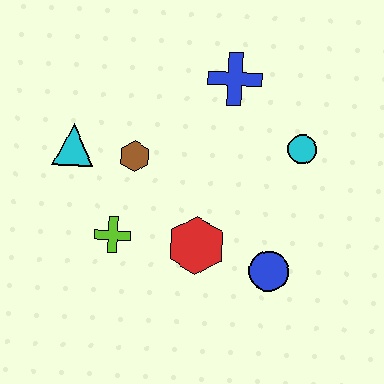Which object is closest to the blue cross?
The cyan circle is closest to the blue cross.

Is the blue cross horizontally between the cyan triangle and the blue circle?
Yes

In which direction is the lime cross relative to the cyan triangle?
The lime cross is below the cyan triangle.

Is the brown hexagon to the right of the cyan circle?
No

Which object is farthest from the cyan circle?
The cyan triangle is farthest from the cyan circle.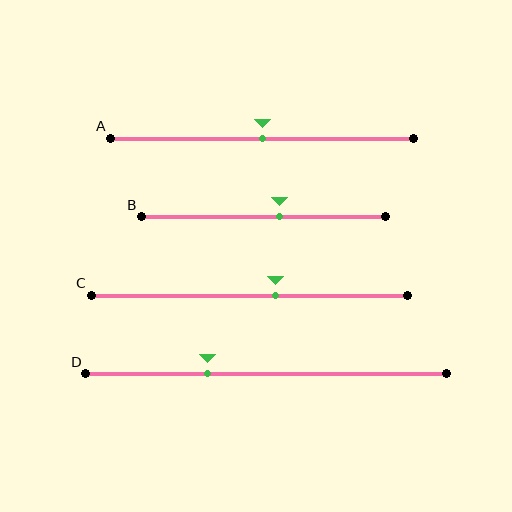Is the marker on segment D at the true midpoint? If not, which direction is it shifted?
No, the marker on segment D is shifted to the left by about 16% of the segment length.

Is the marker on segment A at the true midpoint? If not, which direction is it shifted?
Yes, the marker on segment A is at the true midpoint.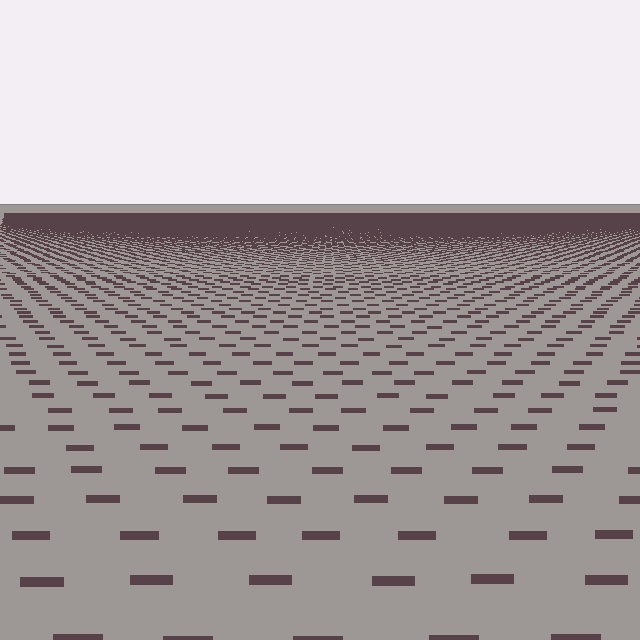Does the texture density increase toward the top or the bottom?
Density increases toward the top.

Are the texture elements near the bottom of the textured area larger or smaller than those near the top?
Larger. Near the bottom, elements are closer to the viewer and appear at a bigger on-screen size.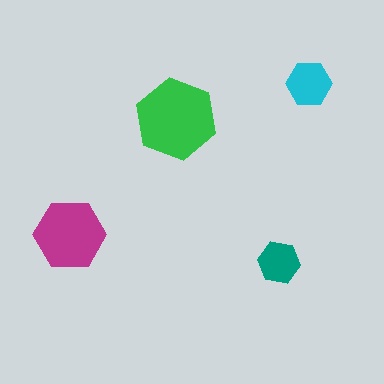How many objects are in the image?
There are 4 objects in the image.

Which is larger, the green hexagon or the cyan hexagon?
The green one.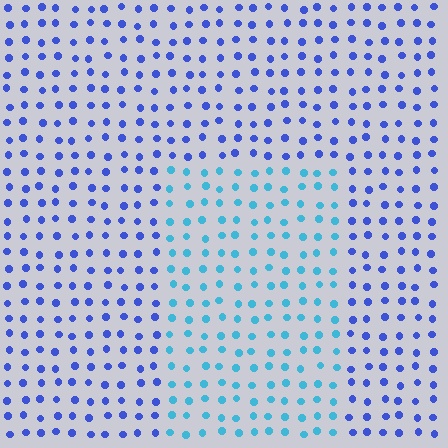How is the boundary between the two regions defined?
The boundary is defined purely by a slight shift in hue (about 40 degrees). Spacing, size, and orientation are identical on both sides.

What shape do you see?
I see a rectangle.